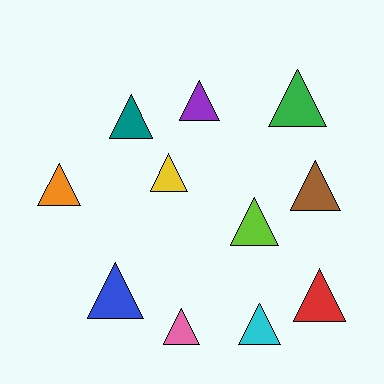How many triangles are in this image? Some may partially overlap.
There are 11 triangles.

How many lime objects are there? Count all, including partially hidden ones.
There is 1 lime object.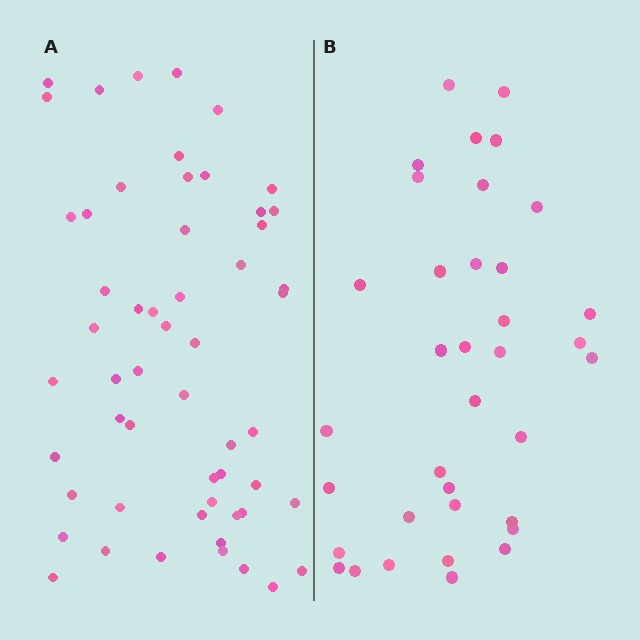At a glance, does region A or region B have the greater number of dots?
Region A (the left region) has more dots.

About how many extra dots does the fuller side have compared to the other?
Region A has approximately 20 more dots than region B.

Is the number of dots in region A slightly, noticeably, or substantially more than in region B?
Region A has substantially more. The ratio is roughly 1.5 to 1.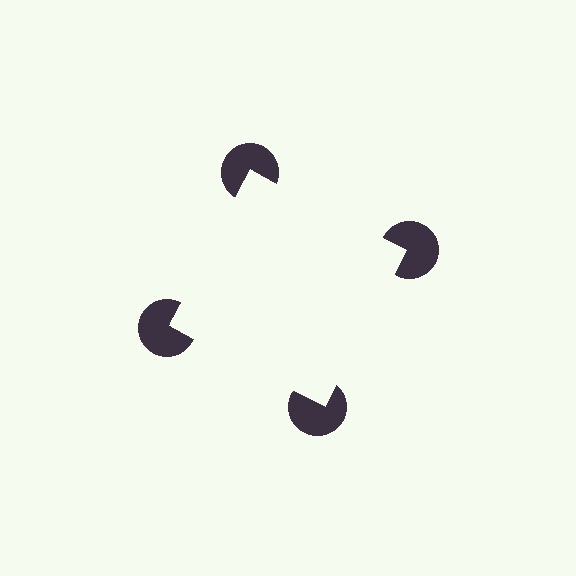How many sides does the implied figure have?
4 sides.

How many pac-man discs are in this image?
There are 4 — one at each vertex of the illusory square.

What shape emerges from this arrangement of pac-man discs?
An illusory square — its edges are inferred from the aligned wedge cuts in the pac-man discs, not physically drawn.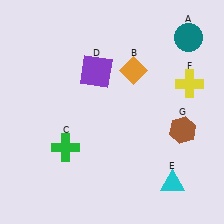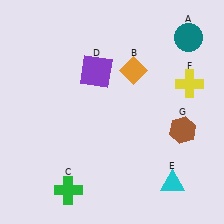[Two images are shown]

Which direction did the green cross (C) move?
The green cross (C) moved down.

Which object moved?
The green cross (C) moved down.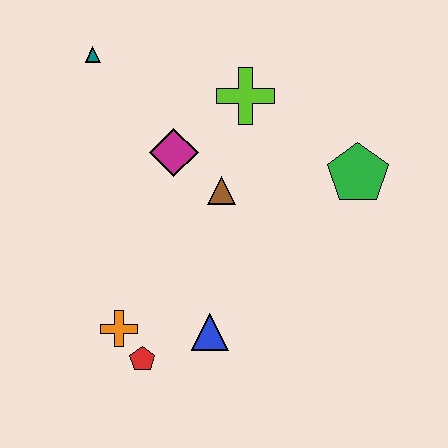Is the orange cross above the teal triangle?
No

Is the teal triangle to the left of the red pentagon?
Yes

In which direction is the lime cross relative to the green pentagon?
The lime cross is to the left of the green pentagon.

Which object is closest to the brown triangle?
The magenta diamond is closest to the brown triangle.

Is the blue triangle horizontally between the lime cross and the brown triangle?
No